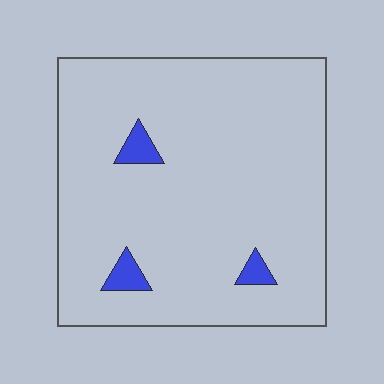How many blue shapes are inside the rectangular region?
3.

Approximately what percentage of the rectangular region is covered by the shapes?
Approximately 5%.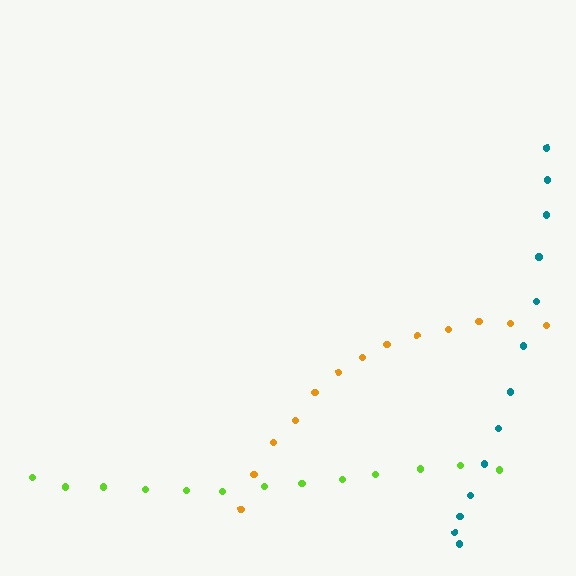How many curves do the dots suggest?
There are 3 distinct paths.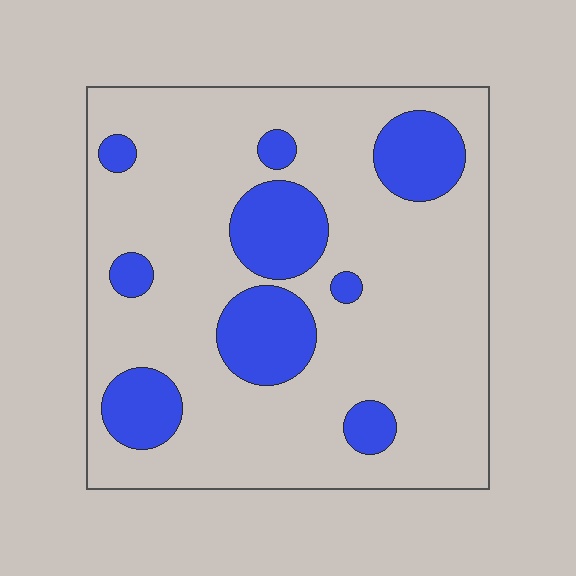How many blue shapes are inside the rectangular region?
9.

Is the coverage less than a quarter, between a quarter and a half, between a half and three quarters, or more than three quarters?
Less than a quarter.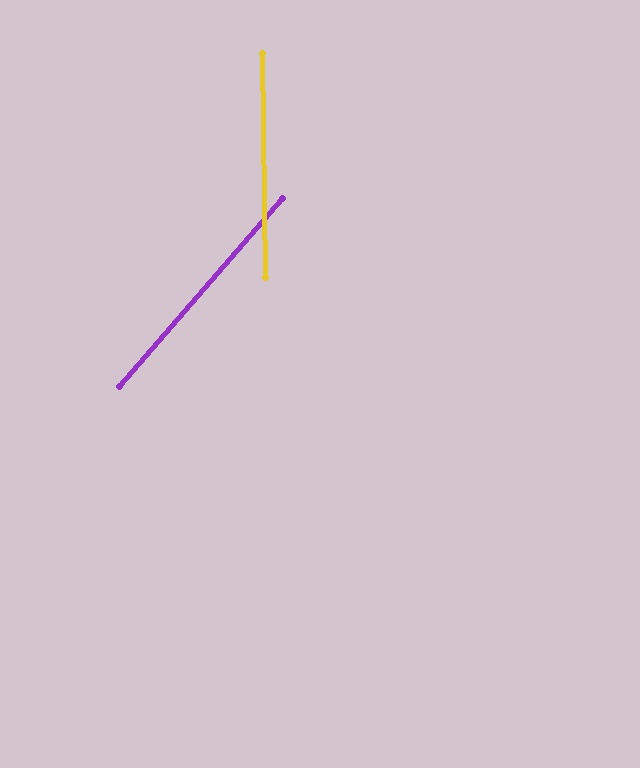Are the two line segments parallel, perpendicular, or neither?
Neither parallel nor perpendicular — they differ by about 42°.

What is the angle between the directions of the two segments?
Approximately 42 degrees.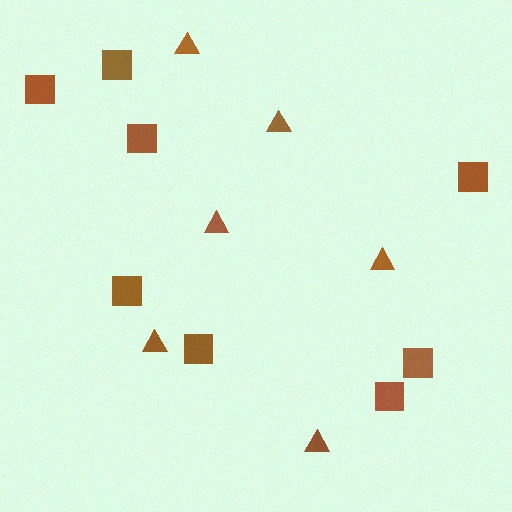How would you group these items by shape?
There are 2 groups: one group of squares (8) and one group of triangles (6).